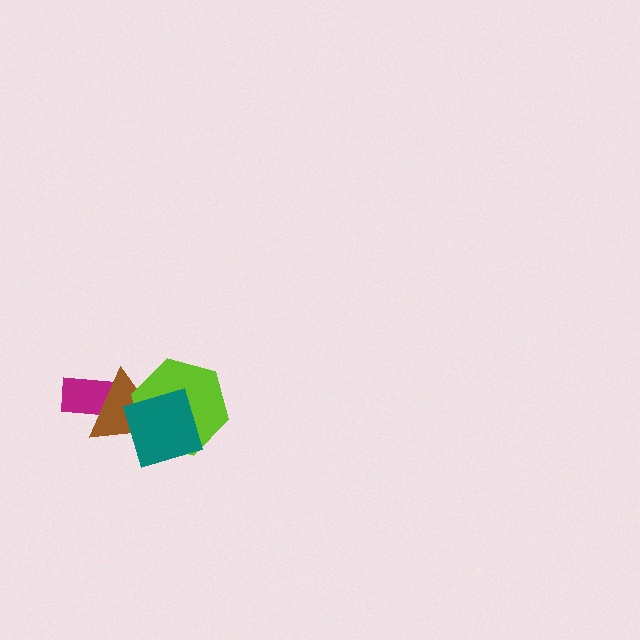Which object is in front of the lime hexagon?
The teal square is in front of the lime hexagon.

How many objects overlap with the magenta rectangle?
1 object overlaps with the magenta rectangle.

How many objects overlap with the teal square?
2 objects overlap with the teal square.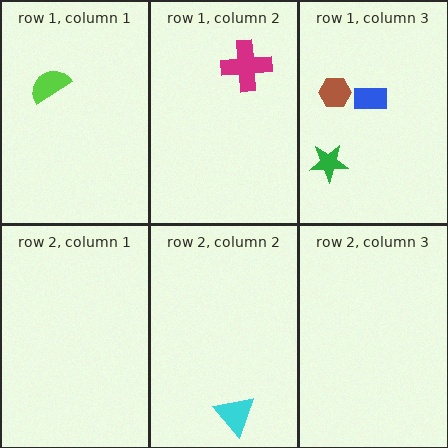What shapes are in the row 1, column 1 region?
The lime semicircle.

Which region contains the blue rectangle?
The row 1, column 3 region.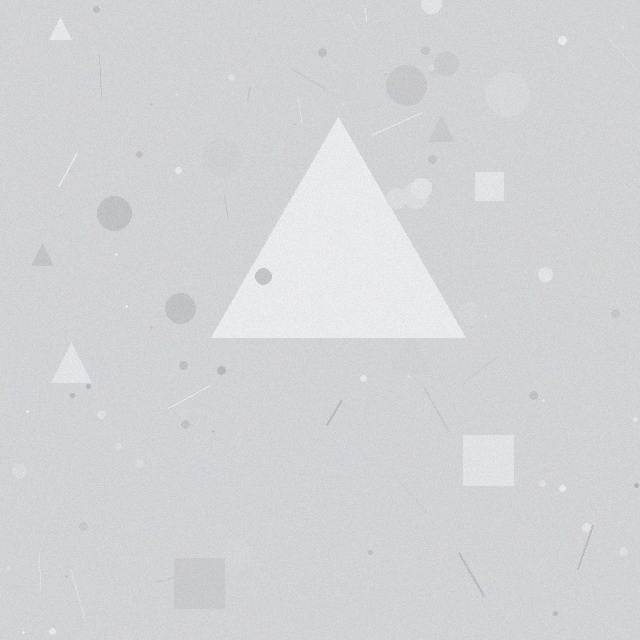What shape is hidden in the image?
A triangle is hidden in the image.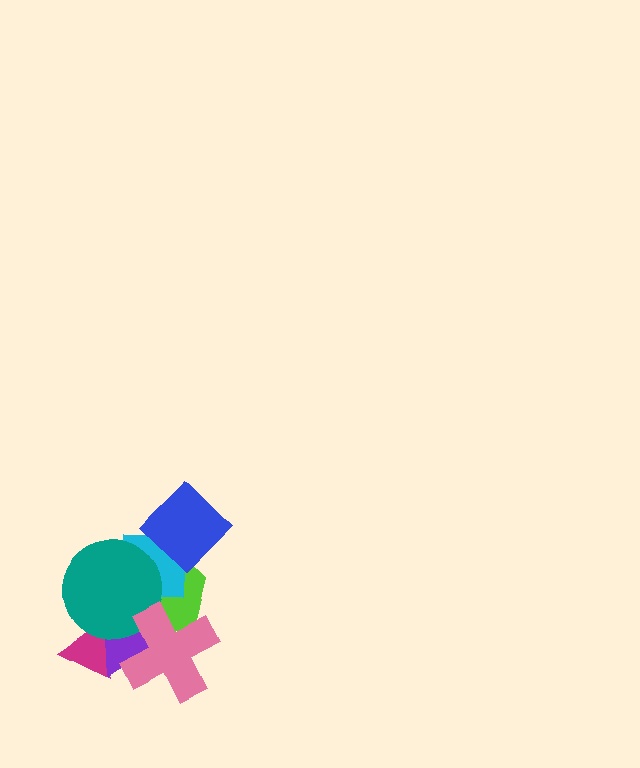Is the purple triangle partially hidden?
Yes, it is partially covered by another shape.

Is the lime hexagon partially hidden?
Yes, it is partially covered by another shape.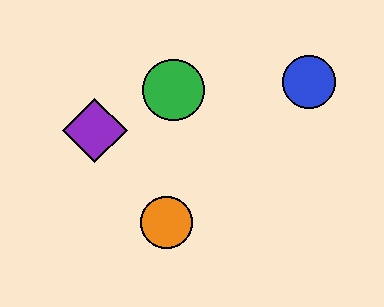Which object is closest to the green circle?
The purple diamond is closest to the green circle.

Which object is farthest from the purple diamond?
The blue circle is farthest from the purple diamond.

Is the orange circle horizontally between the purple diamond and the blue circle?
Yes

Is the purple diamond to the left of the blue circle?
Yes